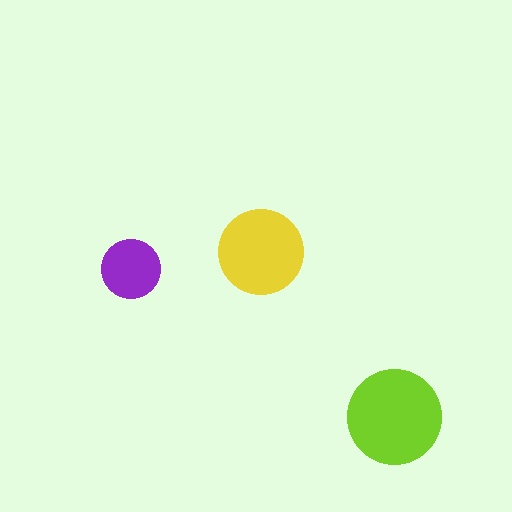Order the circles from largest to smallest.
the lime one, the yellow one, the purple one.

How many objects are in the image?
There are 3 objects in the image.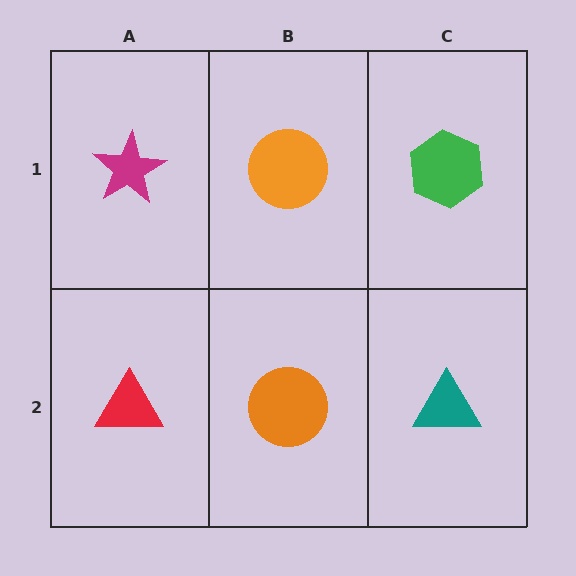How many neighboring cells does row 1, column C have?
2.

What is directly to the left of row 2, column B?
A red triangle.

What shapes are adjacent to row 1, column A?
A red triangle (row 2, column A), an orange circle (row 1, column B).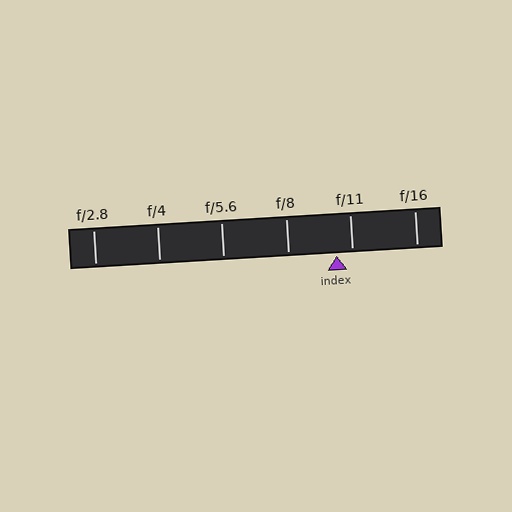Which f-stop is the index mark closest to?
The index mark is closest to f/11.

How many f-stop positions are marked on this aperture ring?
There are 6 f-stop positions marked.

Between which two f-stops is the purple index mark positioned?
The index mark is between f/8 and f/11.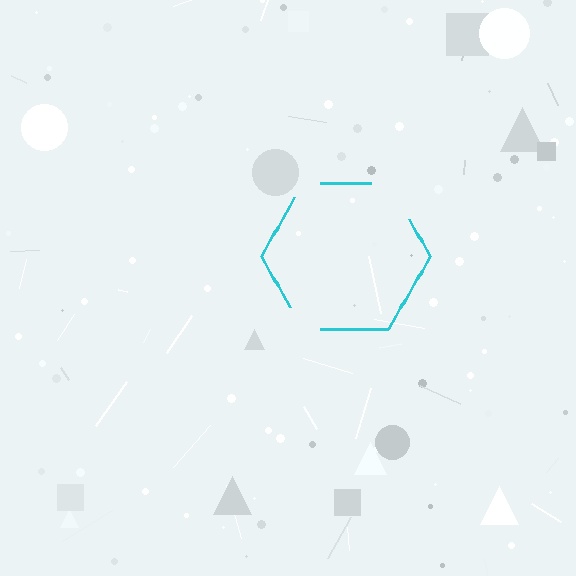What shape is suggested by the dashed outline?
The dashed outline suggests a hexagon.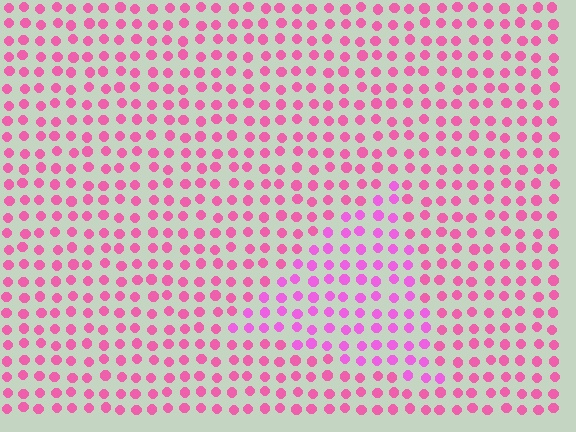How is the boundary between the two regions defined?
The boundary is defined purely by a slight shift in hue (about 23 degrees). Spacing, size, and orientation are identical on both sides.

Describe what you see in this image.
The image is filled with small pink elements in a uniform arrangement. A triangle-shaped region is visible where the elements are tinted to a slightly different hue, forming a subtle color boundary.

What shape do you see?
I see a triangle.